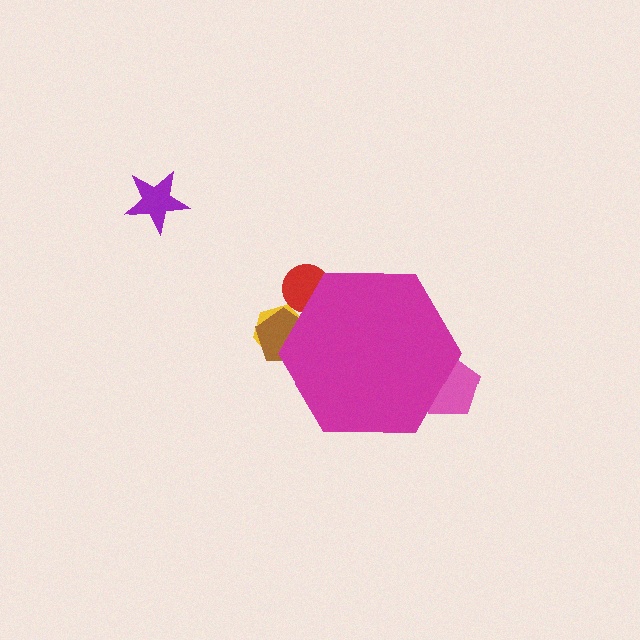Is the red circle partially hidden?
Yes, the red circle is partially hidden behind the magenta hexagon.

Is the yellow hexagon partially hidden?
Yes, the yellow hexagon is partially hidden behind the magenta hexagon.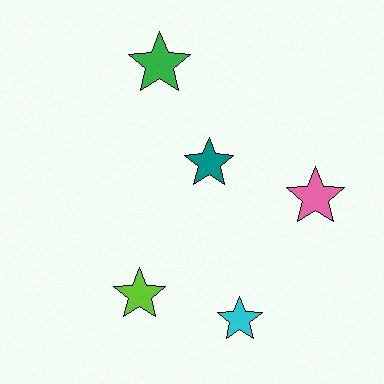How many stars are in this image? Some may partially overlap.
There are 5 stars.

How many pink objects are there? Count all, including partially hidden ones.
There is 1 pink object.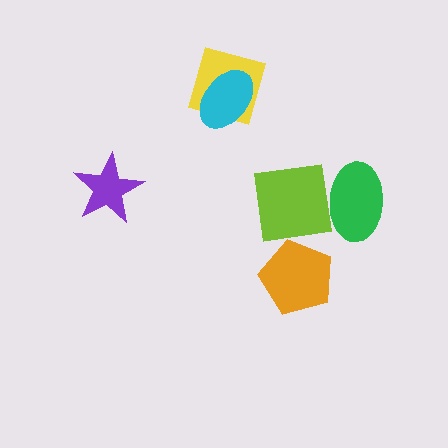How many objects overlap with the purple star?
0 objects overlap with the purple star.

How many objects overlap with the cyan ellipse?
1 object overlaps with the cyan ellipse.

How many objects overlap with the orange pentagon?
0 objects overlap with the orange pentagon.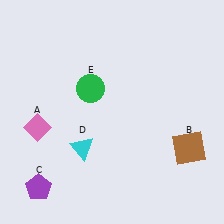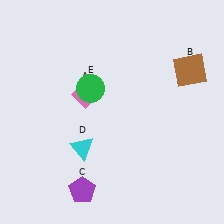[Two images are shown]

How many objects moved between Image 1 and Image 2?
3 objects moved between the two images.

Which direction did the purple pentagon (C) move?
The purple pentagon (C) moved right.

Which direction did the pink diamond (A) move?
The pink diamond (A) moved right.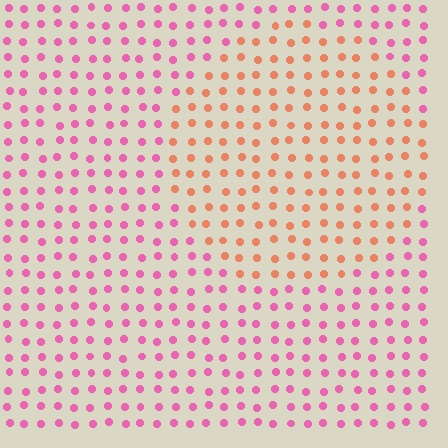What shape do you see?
I see a circle.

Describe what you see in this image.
The image is filled with small pink elements in a uniform arrangement. A circle-shaped region is visible where the elements are tinted to a slightly different hue, forming a subtle color boundary.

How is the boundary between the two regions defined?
The boundary is defined purely by a slight shift in hue (about 49 degrees). Spacing, size, and orientation are identical on both sides.